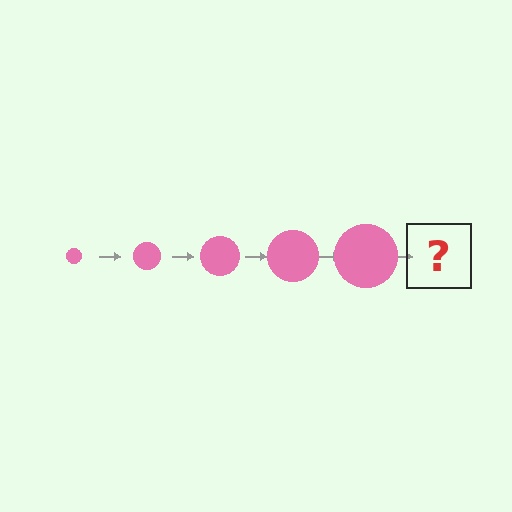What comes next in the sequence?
The next element should be a pink circle, larger than the previous one.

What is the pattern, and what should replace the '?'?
The pattern is that the circle gets progressively larger each step. The '?' should be a pink circle, larger than the previous one.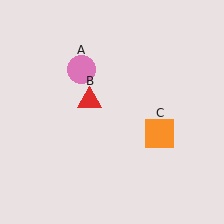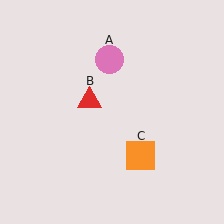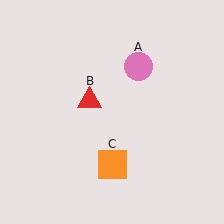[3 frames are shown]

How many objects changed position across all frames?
2 objects changed position: pink circle (object A), orange square (object C).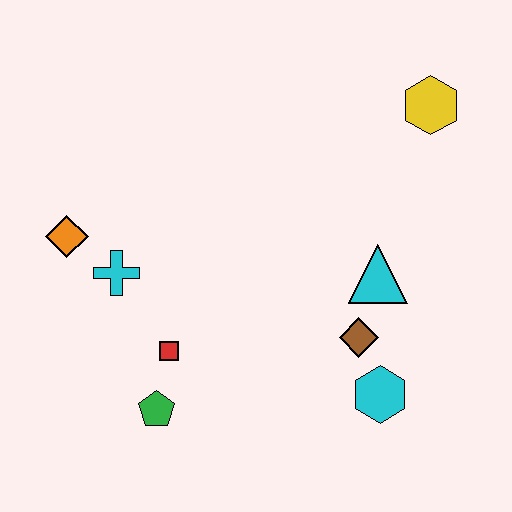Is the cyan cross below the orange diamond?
Yes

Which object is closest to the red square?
The green pentagon is closest to the red square.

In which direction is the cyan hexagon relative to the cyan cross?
The cyan hexagon is to the right of the cyan cross.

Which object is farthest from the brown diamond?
The orange diamond is farthest from the brown diamond.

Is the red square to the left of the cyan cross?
No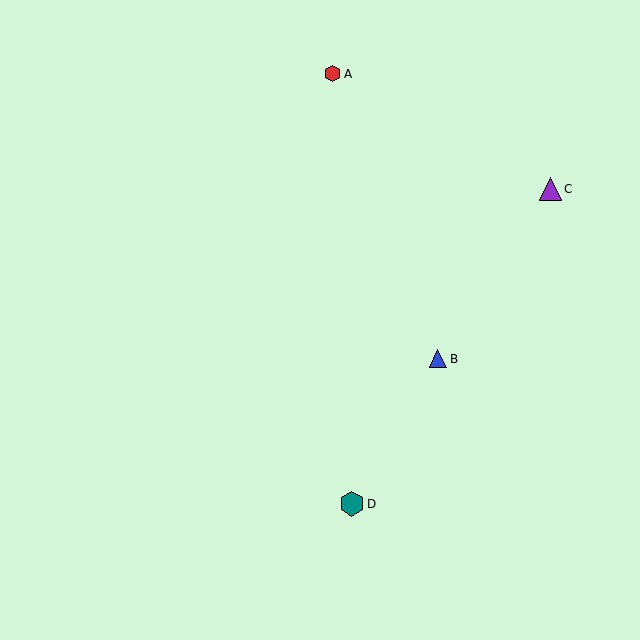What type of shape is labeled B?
Shape B is a blue triangle.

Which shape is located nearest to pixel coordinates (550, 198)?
The purple triangle (labeled C) at (550, 189) is nearest to that location.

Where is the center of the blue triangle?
The center of the blue triangle is at (438, 359).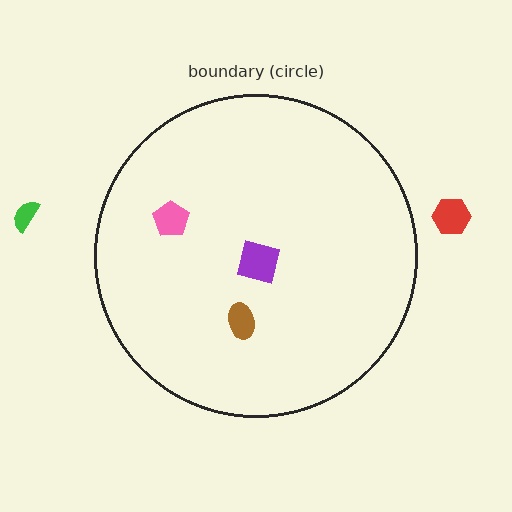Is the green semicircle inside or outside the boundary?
Outside.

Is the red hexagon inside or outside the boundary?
Outside.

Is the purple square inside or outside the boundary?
Inside.